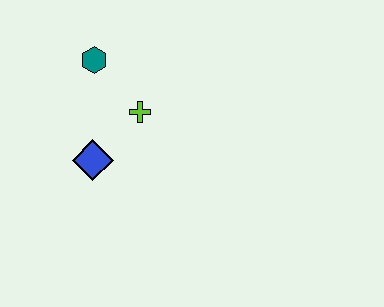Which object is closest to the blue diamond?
The lime cross is closest to the blue diamond.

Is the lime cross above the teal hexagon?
No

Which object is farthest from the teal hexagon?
The blue diamond is farthest from the teal hexagon.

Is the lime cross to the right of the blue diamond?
Yes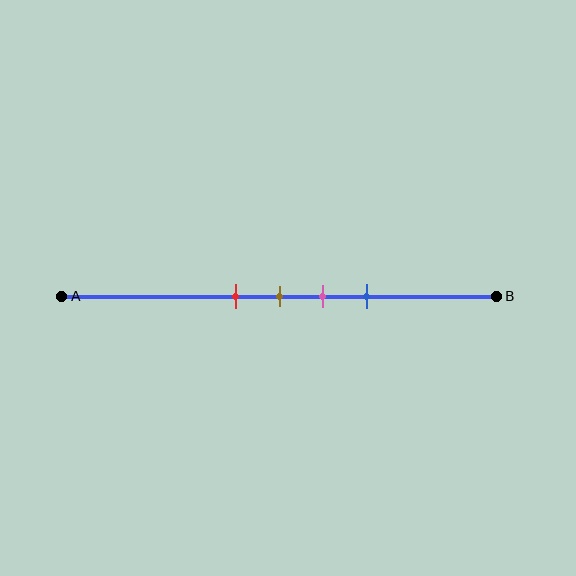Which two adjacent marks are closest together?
The red and brown marks are the closest adjacent pair.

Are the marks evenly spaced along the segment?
Yes, the marks are approximately evenly spaced.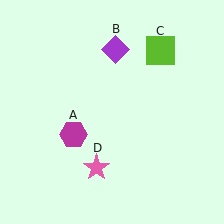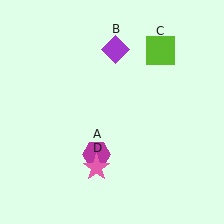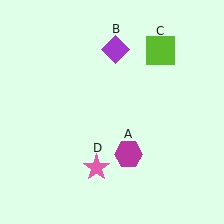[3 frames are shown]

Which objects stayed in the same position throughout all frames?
Purple diamond (object B) and lime square (object C) and pink star (object D) remained stationary.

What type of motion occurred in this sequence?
The magenta hexagon (object A) rotated counterclockwise around the center of the scene.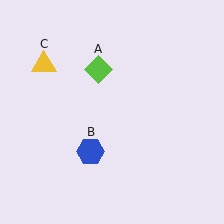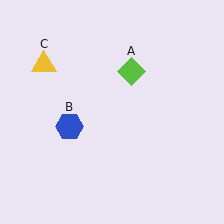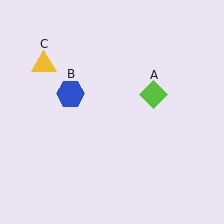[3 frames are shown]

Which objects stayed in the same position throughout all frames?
Yellow triangle (object C) remained stationary.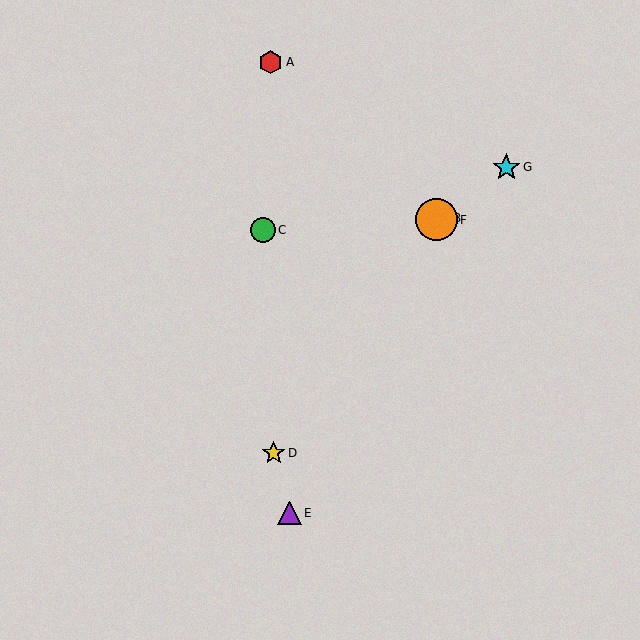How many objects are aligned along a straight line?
3 objects (B, F, G) are aligned along a straight line.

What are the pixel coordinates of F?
Object F is at (436, 220).